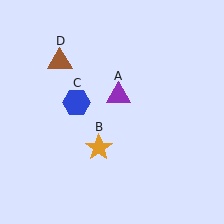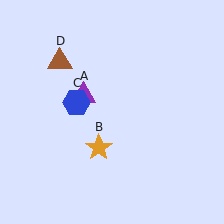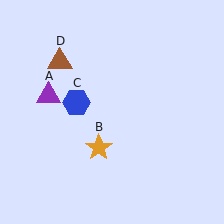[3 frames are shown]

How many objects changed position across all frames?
1 object changed position: purple triangle (object A).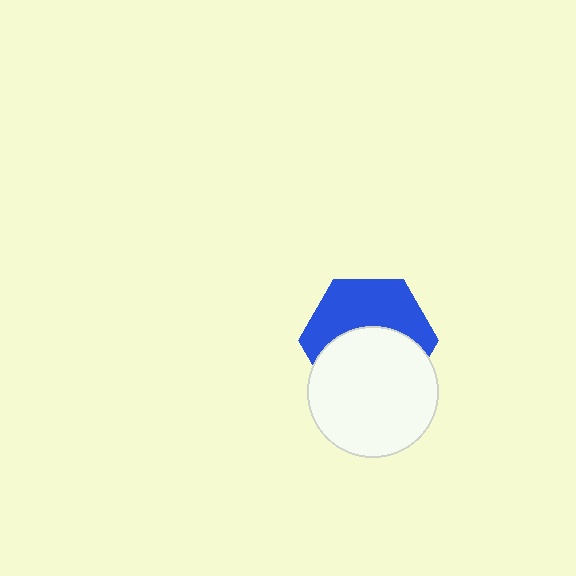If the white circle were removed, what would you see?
You would see the complete blue hexagon.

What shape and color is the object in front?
The object in front is a white circle.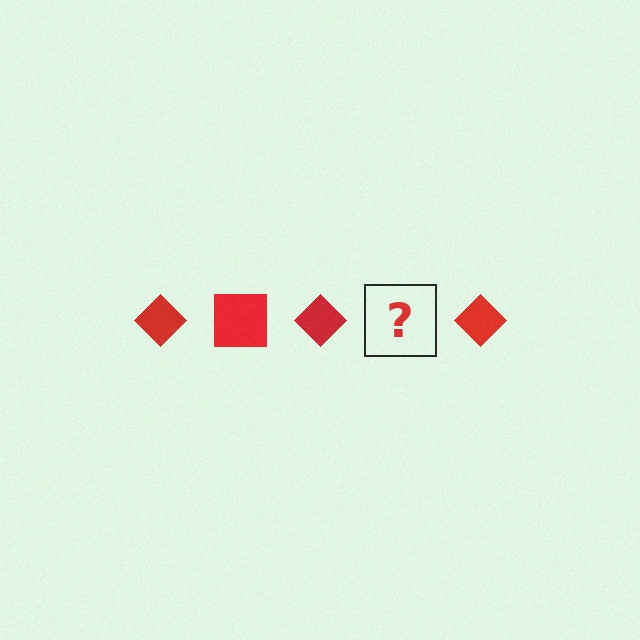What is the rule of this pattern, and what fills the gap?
The rule is that the pattern cycles through diamond, square shapes in red. The gap should be filled with a red square.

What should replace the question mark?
The question mark should be replaced with a red square.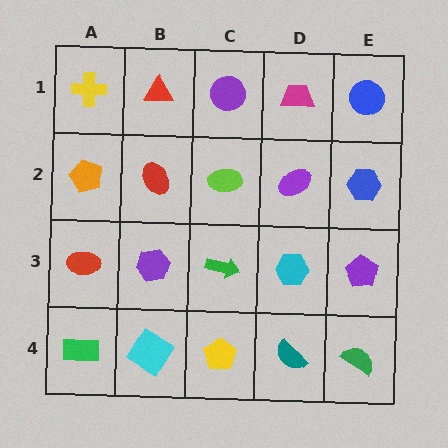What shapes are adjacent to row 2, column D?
A magenta trapezoid (row 1, column D), a cyan hexagon (row 3, column D), a lime ellipse (row 2, column C), a blue hexagon (row 2, column E).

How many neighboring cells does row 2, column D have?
4.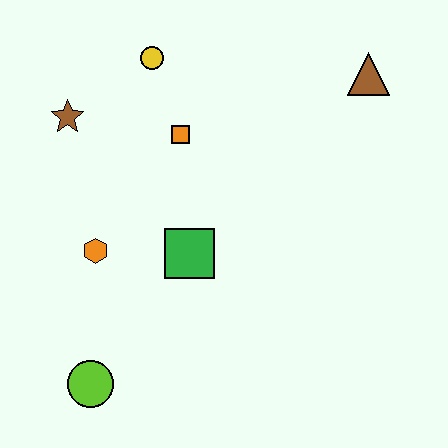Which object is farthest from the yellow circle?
The lime circle is farthest from the yellow circle.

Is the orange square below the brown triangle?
Yes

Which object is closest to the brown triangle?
The orange square is closest to the brown triangle.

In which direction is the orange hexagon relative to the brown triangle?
The orange hexagon is to the left of the brown triangle.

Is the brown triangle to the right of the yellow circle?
Yes